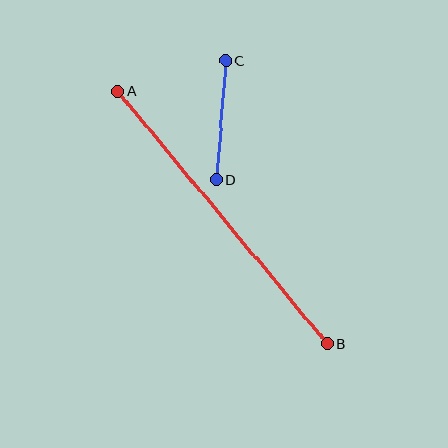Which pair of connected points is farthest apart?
Points A and B are farthest apart.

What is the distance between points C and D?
The distance is approximately 120 pixels.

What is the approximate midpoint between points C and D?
The midpoint is at approximately (221, 120) pixels.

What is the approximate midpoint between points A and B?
The midpoint is at approximately (223, 218) pixels.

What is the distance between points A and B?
The distance is approximately 328 pixels.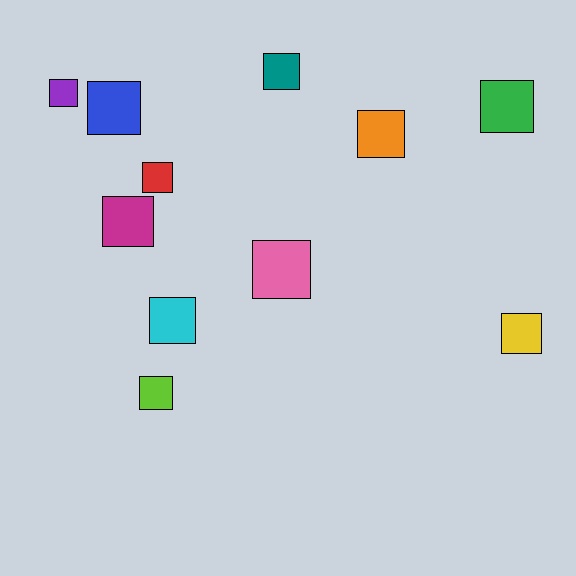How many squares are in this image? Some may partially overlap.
There are 11 squares.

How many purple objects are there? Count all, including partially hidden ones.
There is 1 purple object.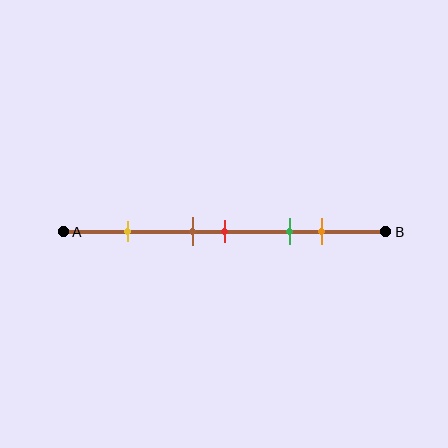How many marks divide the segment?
There are 5 marks dividing the segment.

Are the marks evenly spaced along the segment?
No, the marks are not evenly spaced.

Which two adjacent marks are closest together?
The brown and red marks are the closest adjacent pair.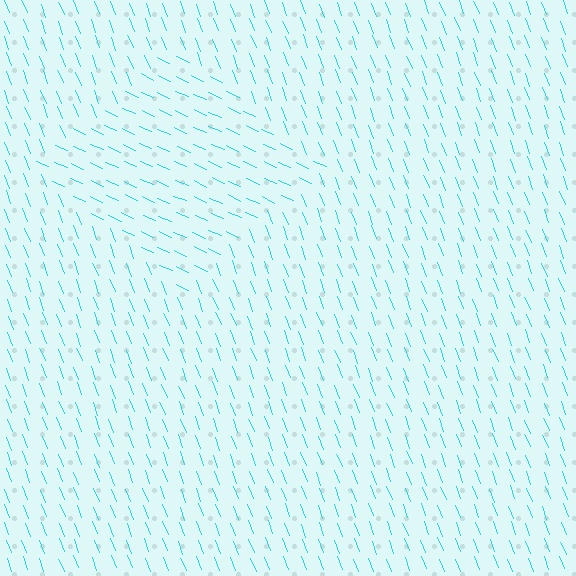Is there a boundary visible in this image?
Yes, there is a texture boundary formed by a change in line orientation.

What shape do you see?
I see a diamond.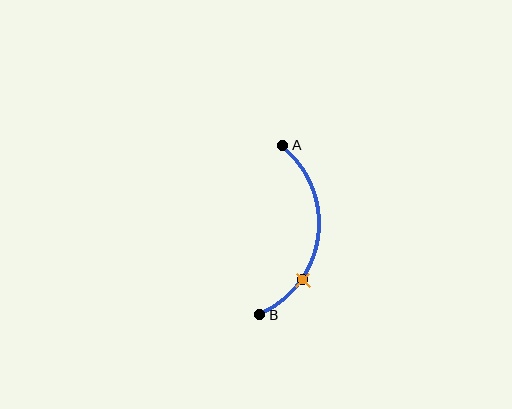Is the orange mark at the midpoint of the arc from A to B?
No. The orange mark lies on the arc but is closer to endpoint B. The arc midpoint would be at the point on the curve equidistant along the arc from both A and B.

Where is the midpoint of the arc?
The arc midpoint is the point on the curve farthest from the straight line joining A and B. It sits to the right of that line.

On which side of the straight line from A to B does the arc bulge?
The arc bulges to the right of the straight line connecting A and B.